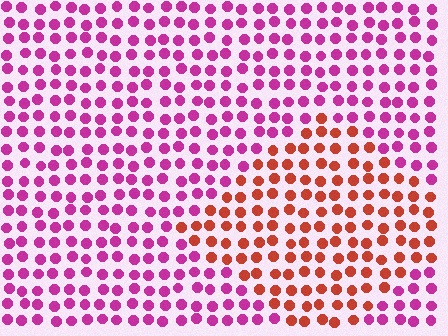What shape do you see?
I see a diamond.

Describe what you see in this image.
The image is filled with small magenta elements in a uniform arrangement. A diamond-shaped region is visible where the elements are tinted to a slightly different hue, forming a subtle color boundary.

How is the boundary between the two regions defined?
The boundary is defined purely by a slight shift in hue (about 51 degrees). Spacing, size, and orientation are identical on both sides.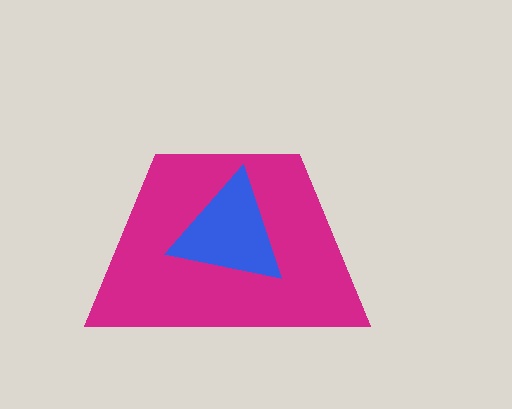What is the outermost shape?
The magenta trapezoid.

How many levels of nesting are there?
2.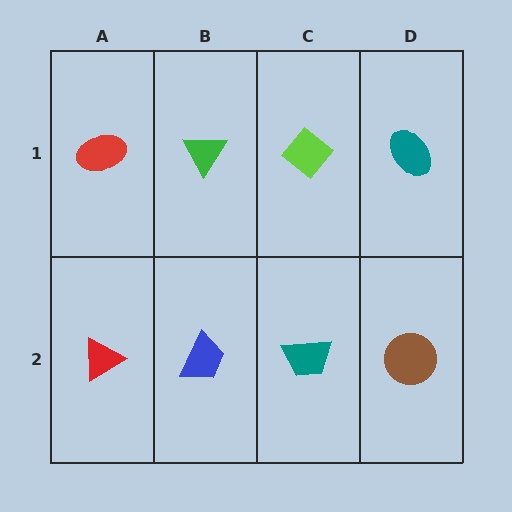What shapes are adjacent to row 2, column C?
A lime diamond (row 1, column C), a blue trapezoid (row 2, column B), a brown circle (row 2, column D).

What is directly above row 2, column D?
A teal ellipse.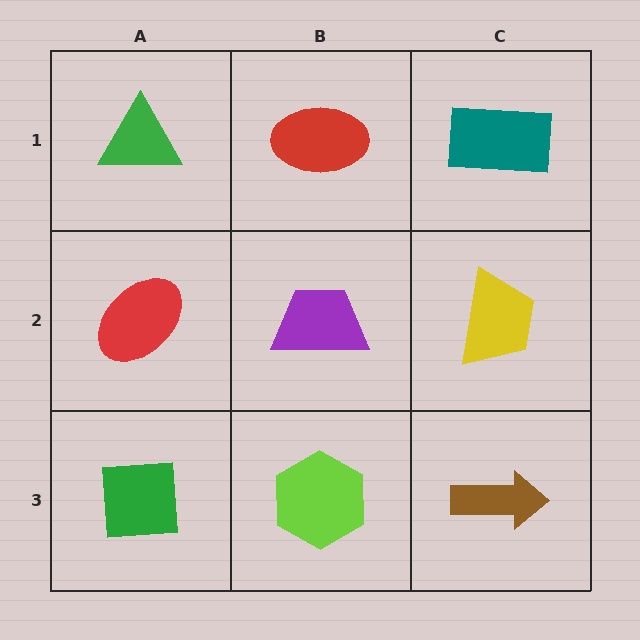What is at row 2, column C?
A yellow trapezoid.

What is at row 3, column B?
A lime hexagon.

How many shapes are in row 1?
3 shapes.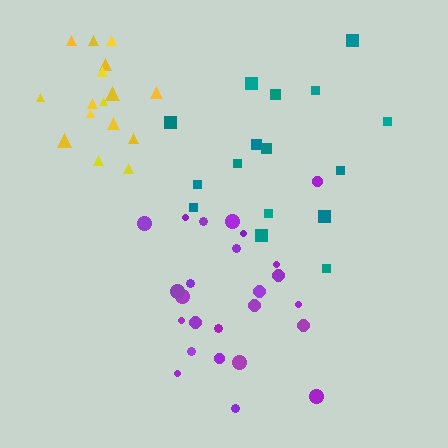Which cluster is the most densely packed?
Yellow.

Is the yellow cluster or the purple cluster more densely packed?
Yellow.